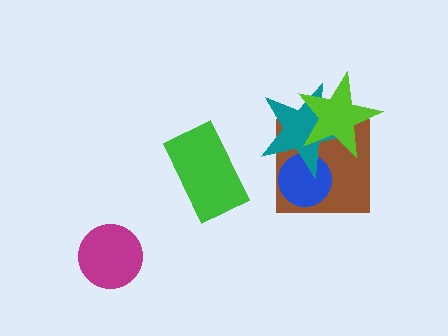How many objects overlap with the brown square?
3 objects overlap with the brown square.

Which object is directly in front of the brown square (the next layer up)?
The blue circle is directly in front of the brown square.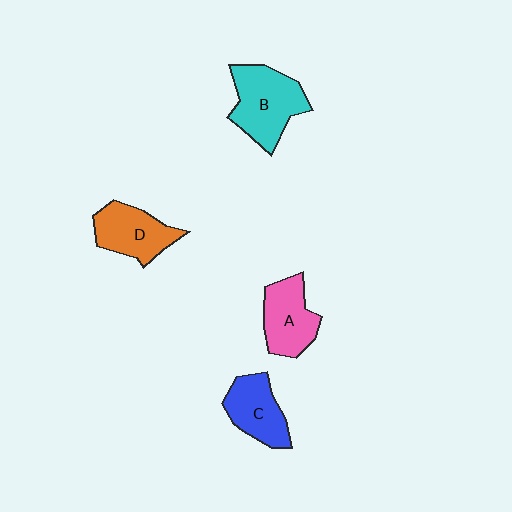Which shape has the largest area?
Shape B (cyan).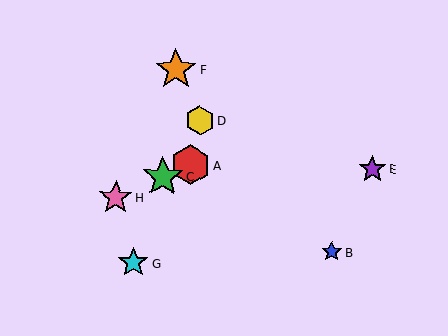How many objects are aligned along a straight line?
3 objects (A, C, H) are aligned along a straight line.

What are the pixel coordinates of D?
Object D is at (200, 120).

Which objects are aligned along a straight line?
Objects A, C, H are aligned along a straight line.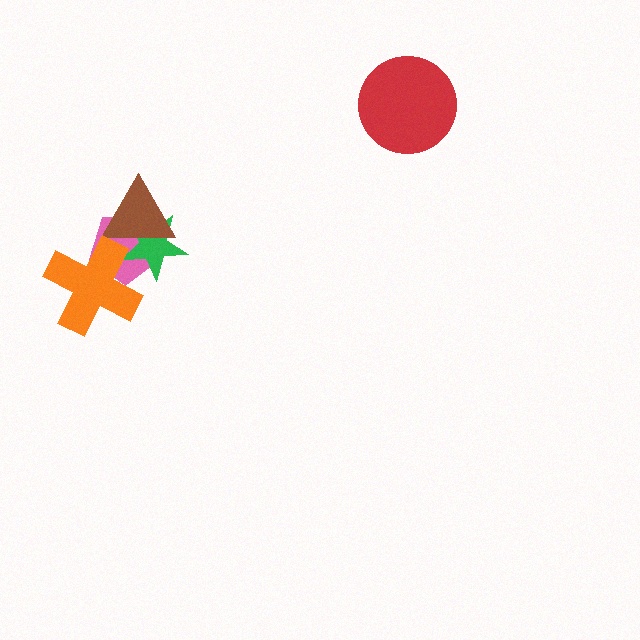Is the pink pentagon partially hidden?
Yes, it is partially covered by another shape.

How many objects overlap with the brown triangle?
2 objects overlap with the brown triangle.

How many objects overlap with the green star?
3 objects overlap with the green star.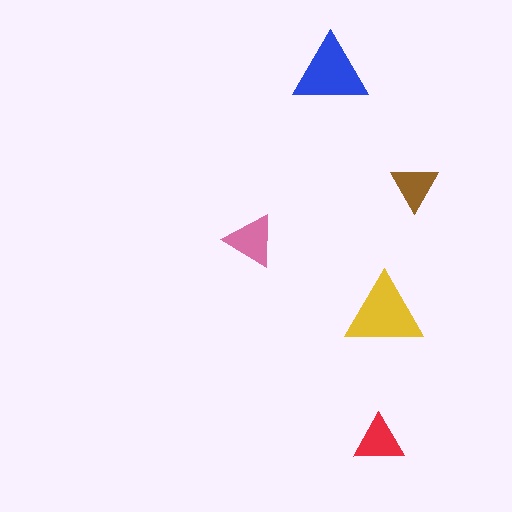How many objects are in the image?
There are 5 objects in the image.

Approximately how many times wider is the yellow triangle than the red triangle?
About 1.5 times wider.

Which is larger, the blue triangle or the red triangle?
The blue one.